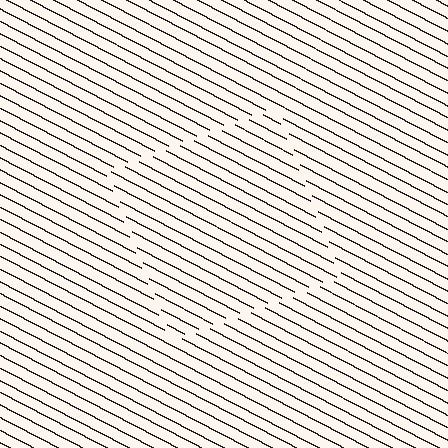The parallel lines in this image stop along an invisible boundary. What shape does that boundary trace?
An illusory square. The interior of the shape contains the same grating, shifted by half a period — the contour is defined by the phase discontinuity where line-ends from the inner and outer gratings abut.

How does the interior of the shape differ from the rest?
The interior of the shape contains the same grating, shifted by half a period — the contour is defined by the phase discontinuity where line-ends from the inner and outer gratings abut.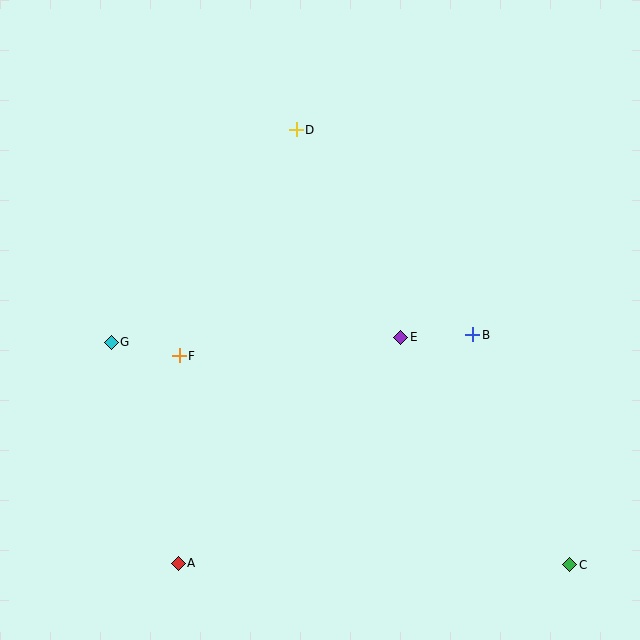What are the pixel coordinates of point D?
Point D is at (296, 130).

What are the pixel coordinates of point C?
Point C is at (570, 565).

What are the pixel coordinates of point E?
Point E is at (401, 337).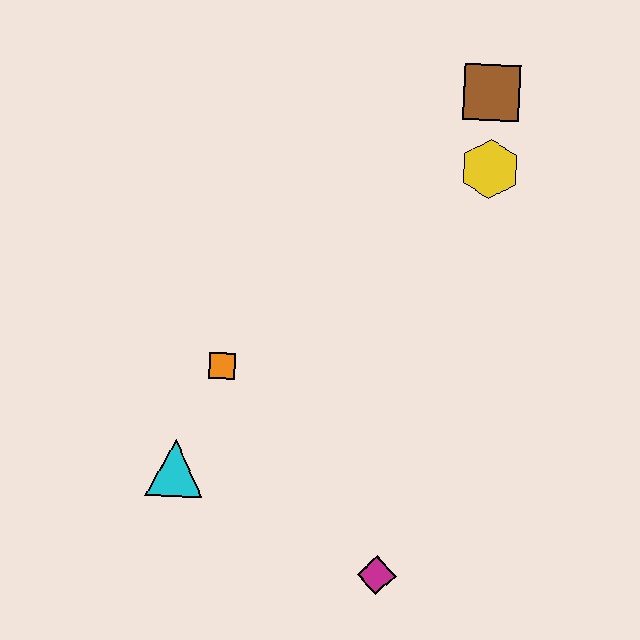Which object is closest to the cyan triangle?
The orange square is closest to the cyan triangle.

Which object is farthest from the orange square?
The brown square is farthest from the orange square.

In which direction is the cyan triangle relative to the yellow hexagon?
The cyan triangle is below the yellow hexagon.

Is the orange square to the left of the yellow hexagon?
Yes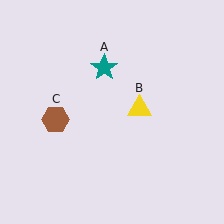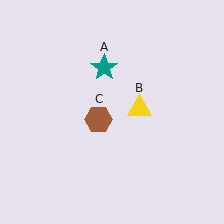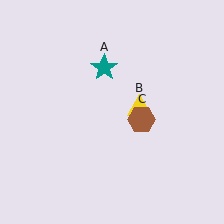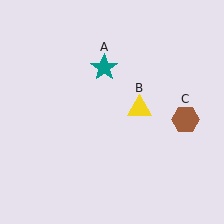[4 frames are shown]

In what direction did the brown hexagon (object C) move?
The brown hexagon (object C) moved right.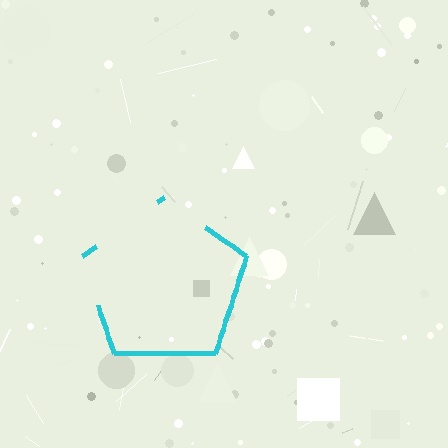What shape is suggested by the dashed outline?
The dashed outline suggests a pentagon.